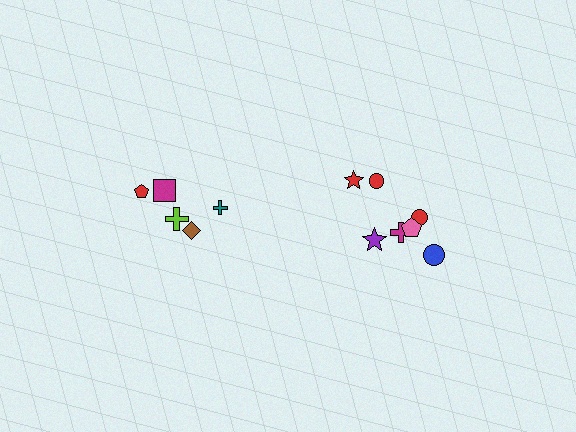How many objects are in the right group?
There are 7 objects.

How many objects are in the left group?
There are 5 objects.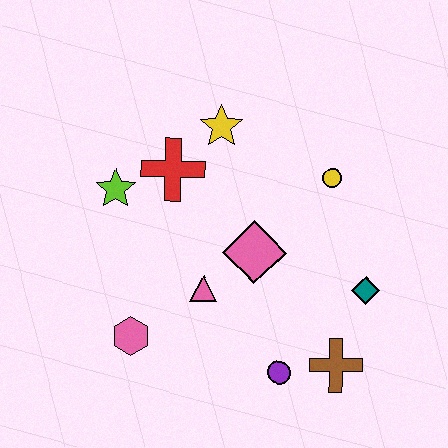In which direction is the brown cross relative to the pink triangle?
The brown cross is to the right of the pink triangle.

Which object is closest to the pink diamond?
The pink triangle is closest to the pink diamond.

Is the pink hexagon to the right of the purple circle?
No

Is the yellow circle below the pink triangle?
No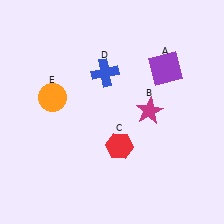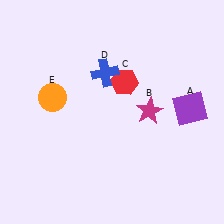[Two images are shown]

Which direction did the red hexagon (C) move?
The red hexagon (C) moved up.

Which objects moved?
The objects that moved are: the purple square (A), the red hexagon (C).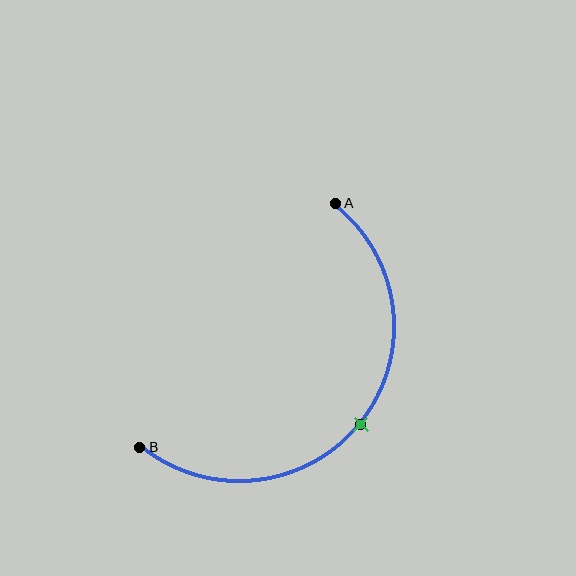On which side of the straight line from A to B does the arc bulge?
The arc bulges below and to the right of the straight line connecting A and B.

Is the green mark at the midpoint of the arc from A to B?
Yes. The green mark lies on the arc at equal arc-length from both A and B — it is the arc midpoint.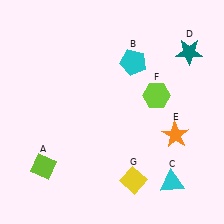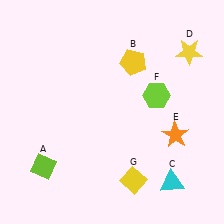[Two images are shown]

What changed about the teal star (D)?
In Image 1, D is teal. In Image 2, it changed to yellow.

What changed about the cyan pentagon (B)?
In Image 1, B is cyan. In Image 2, it changed to yellow.